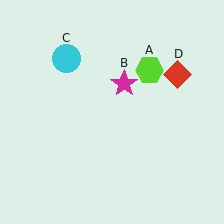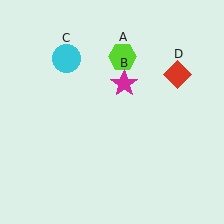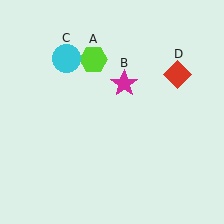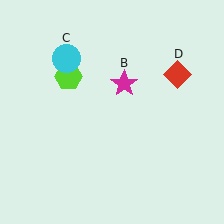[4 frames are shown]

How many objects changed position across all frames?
1 object changed position: lime hexagon (object A).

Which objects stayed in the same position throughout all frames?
Magenta star (object B) and cyan circle (object C) and red diamond (object D) remained stationary.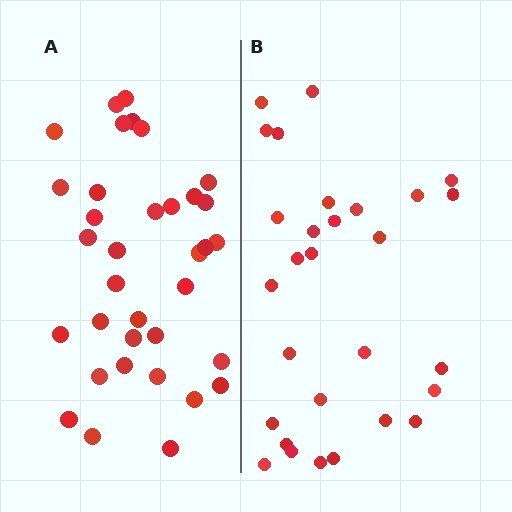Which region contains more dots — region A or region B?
Region A (the left region) has more dots.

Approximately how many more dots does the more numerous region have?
Region A has about 6 more dots than region B.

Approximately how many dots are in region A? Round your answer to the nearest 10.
About 40 dots. (The exact count is 35, which rounds to 40.)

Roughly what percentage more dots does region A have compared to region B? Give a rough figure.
About 20% more.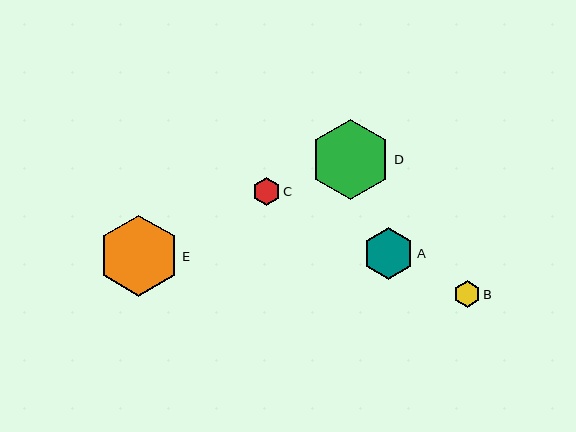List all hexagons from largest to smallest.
From largest to smallest: E, D, A, C, B.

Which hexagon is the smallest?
Hexagon B is the smallest with a size of approximately 26 pixels.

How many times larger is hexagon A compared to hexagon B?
Hexagon A is approximately 2.0 times the size of hexagon B.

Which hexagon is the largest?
Hexagon E is the largest with a size of approximately 81 pixels.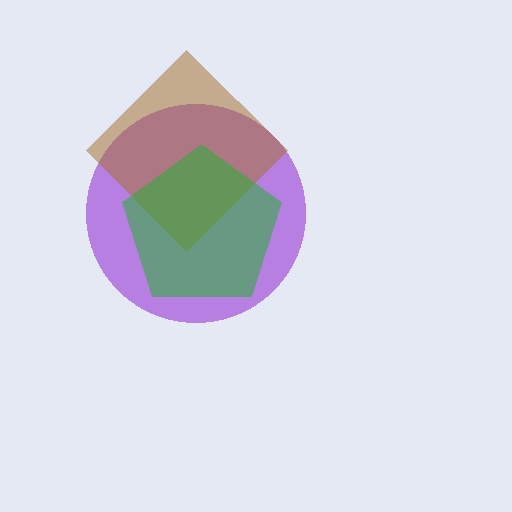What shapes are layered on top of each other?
The layered shapes are: a purple circle, a brown diamond, a green pentagon.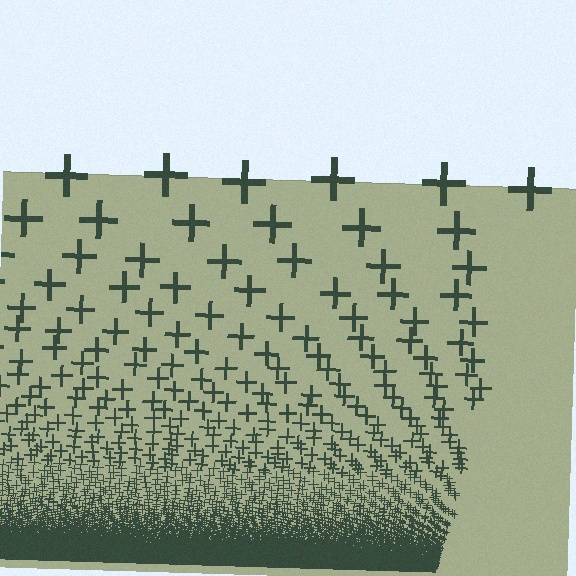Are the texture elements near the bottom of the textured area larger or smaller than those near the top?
Smaller. The gradient is inverted — elements near the bottom are smaller and denser.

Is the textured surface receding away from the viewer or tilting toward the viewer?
The surface appears to tilt toward the viewer. Texture elements get larger and sparser toward the top.